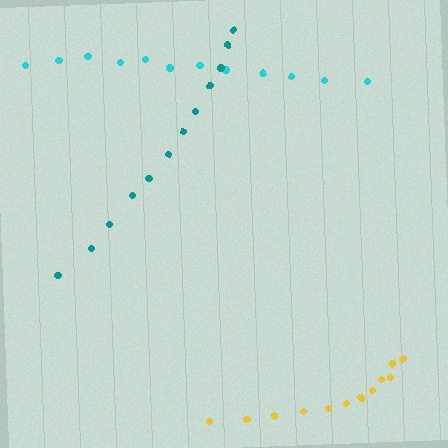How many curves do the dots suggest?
There are 3 distinct paths.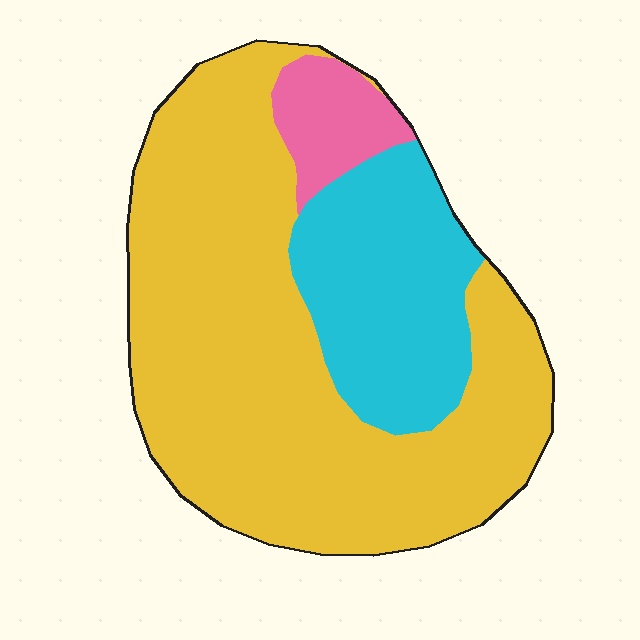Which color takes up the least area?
Pink, at roughly 10%.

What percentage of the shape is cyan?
Cyan covers 24% of the shape.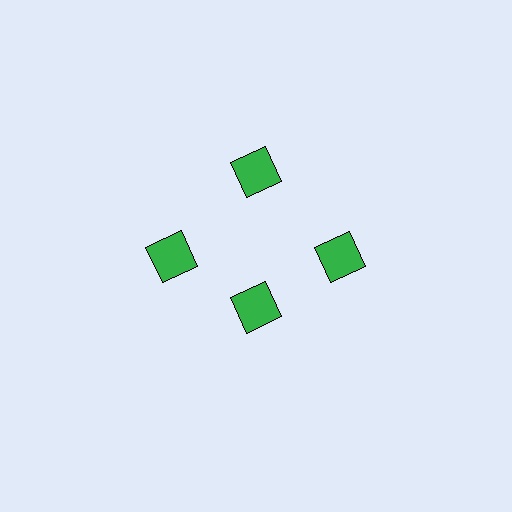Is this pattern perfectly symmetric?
No. The 4 green squares are arranged in a ring, but one element near the 6 o'clock position is pulled inward toward the center, breaking the 4-fold rotational symmetry.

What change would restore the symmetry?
The symmetry would be restored by moving it outward, back onto the ring so that all 4 squares sit at equal angles and equal distance from the center.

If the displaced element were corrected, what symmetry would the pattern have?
It would have 4-fold rotational symmetry — the pattern would map onto itself every 90 degrees.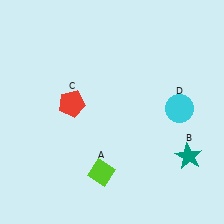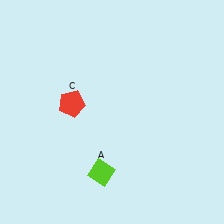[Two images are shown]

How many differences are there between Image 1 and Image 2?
There are 2 differences between the two images.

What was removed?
The teal star (B), the cyan circle (D) were removed in Image 2.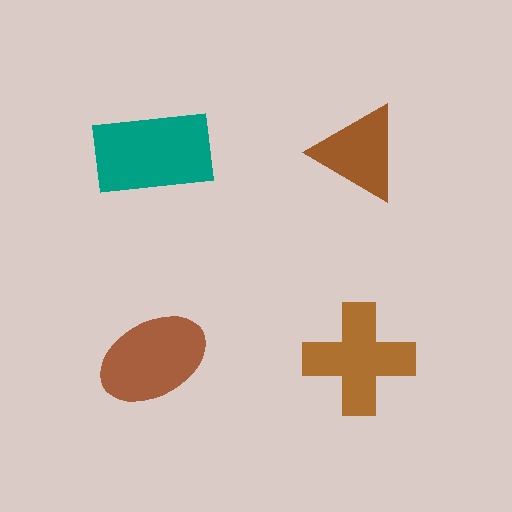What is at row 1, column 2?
A brown triangle.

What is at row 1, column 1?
A teal rectangle.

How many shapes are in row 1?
2 shapes.